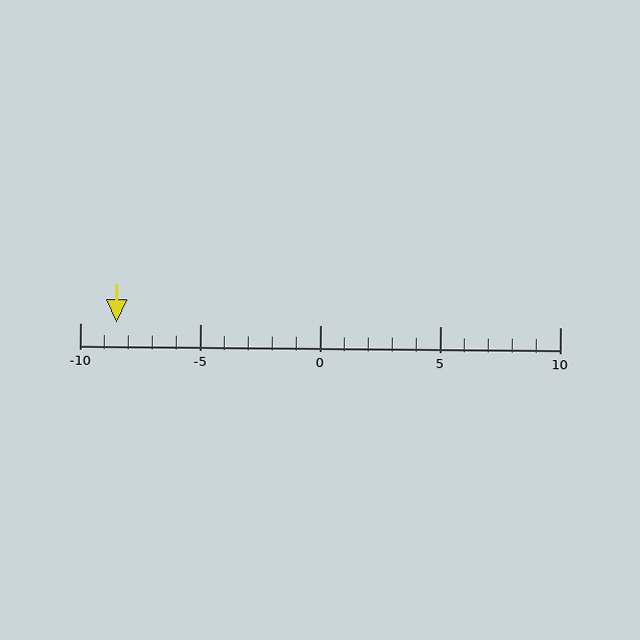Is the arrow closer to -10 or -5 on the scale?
The arrow is closer to -10.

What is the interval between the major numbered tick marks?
The major tick marks are spaced 5 units apart.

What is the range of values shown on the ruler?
The ruler shows values from -10 to 10.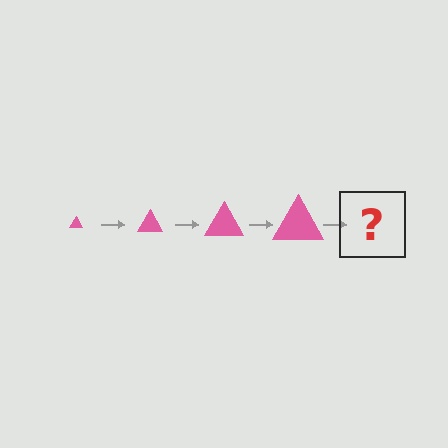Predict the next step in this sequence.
The next step is a pink triangle, larger than the previous one.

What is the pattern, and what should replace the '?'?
The pattern is that the triangle gets progressively larger each step. The '?' should be a pink triangle, larger than the previous one.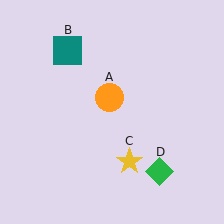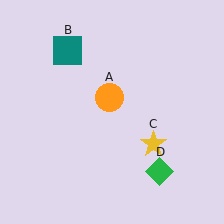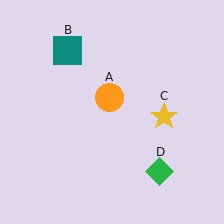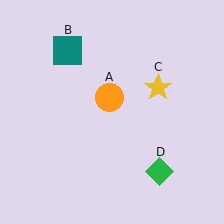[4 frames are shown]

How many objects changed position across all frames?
1 object changed position: yellow star (object C).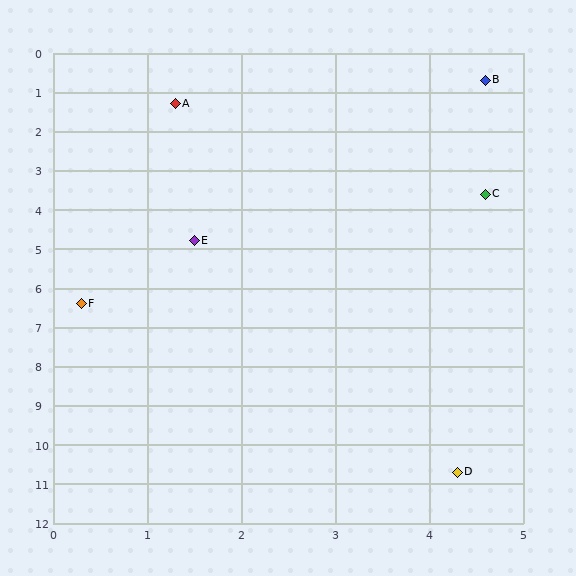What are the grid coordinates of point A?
Point A is at approximately (1.3, 1.3).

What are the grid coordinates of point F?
Point F is at approximately (0.3, 6.4).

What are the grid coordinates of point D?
Point D is at approximately (4.3, 10.7).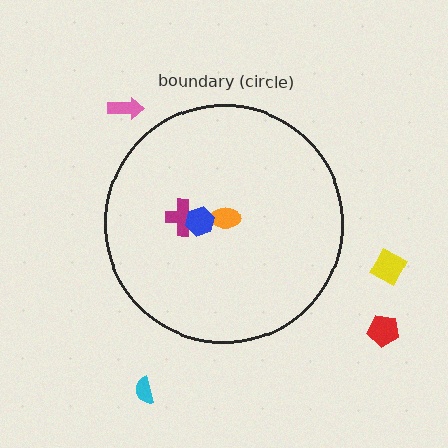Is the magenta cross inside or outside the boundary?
Inside.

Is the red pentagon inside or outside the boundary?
Outside.